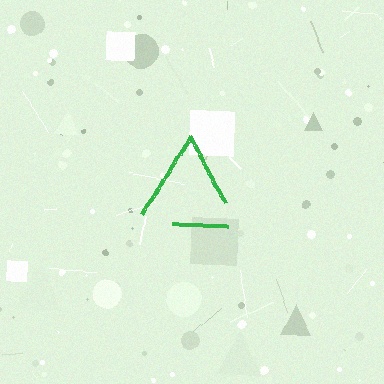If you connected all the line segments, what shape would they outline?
They would outline a triangle.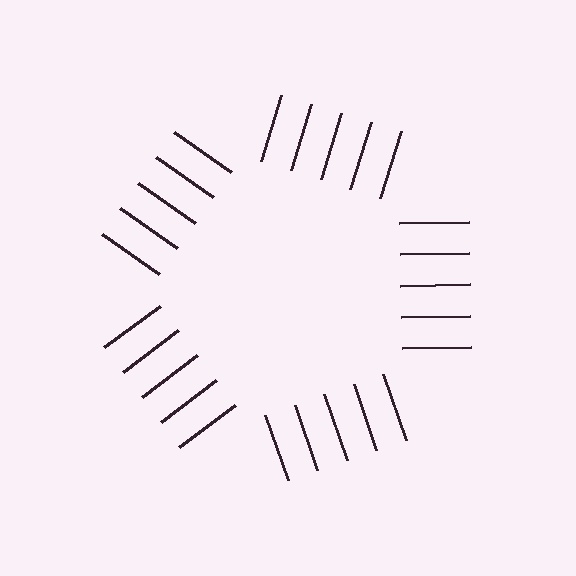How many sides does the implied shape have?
5 sides — the line-ends trace a pentagon.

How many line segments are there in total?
25 — 5 along each of the 5 edges.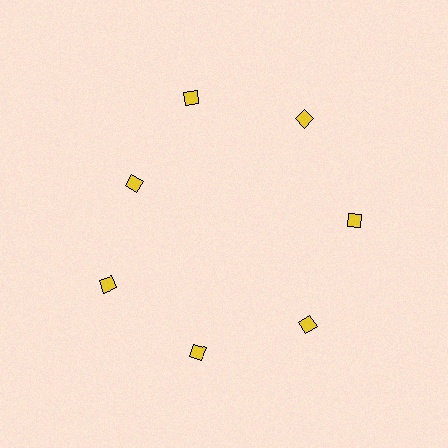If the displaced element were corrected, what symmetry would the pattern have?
It would have 7-fold rotational symmetry — the pattern would map onto itself every 51 degrees.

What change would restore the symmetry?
The symmetry would be restored by moving it outward, back onto the ring so that all 7 diamonds sit at equal angles and equal distance from the center.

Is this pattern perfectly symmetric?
No. The 7 yellow diamonds are arranged in a ring, but one element near the 10 o'clock position is pulled inward toward the center, breaking the 7-fold rotational symmetry.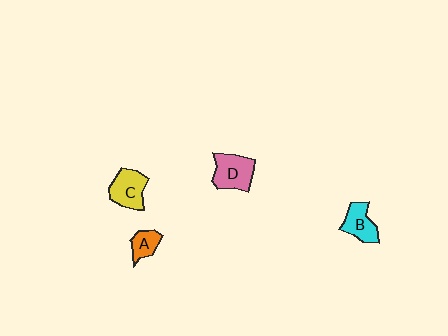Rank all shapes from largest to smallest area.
From largest to smallest: D (pink), C (yellow), B (cyan), A (orange).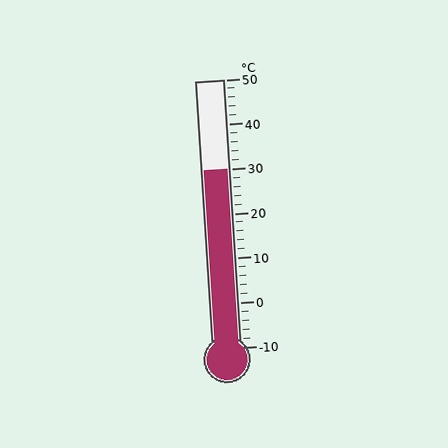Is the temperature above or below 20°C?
The temperature is above 20°C.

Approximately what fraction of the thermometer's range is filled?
The thermometer is filled to approximately 65% of its range.